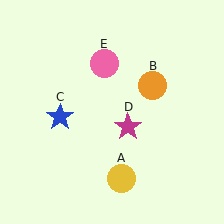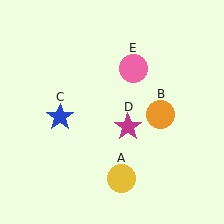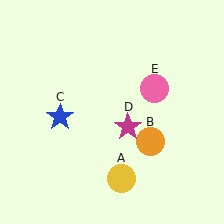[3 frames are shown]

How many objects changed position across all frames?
2 objects changed position: orange circle (object B), pink circle (object E).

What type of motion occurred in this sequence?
The orange circle (object B), pink circle (object E) rotated clockwise around the center of the scene.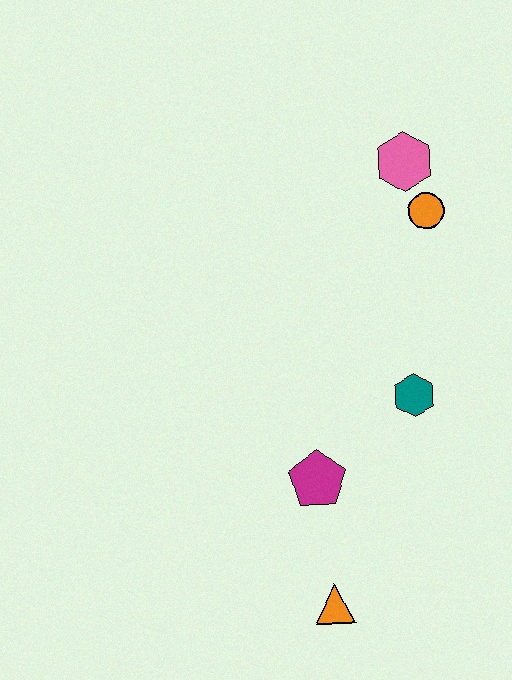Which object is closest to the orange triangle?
The magenta pentagon is closest to the orange triangle.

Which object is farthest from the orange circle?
The orange triangle is farthest from the orange circle.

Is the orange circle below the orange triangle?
No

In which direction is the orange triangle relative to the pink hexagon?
The orange triangle is below the pink hexagon.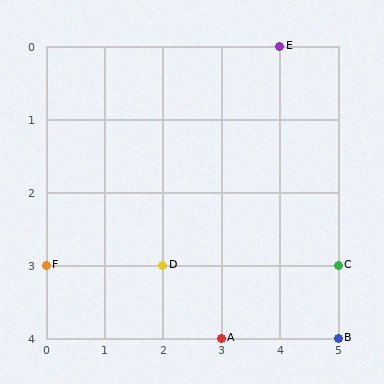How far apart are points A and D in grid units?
Points A and D are 1 column and 1 row apart (about 1.4 grid units diagonally).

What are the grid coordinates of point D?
Point D is at grid coordinates (2, 3).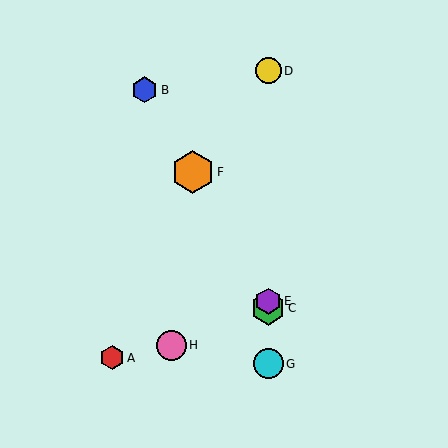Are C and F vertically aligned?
No, C is at x≈268 and F is at x≈193.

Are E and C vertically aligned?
Yes, both are at x≈268.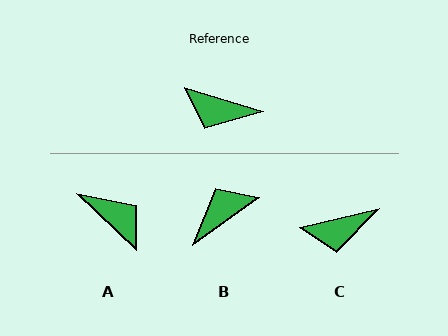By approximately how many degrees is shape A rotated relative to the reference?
Approximately 153 degrees counter-clockwise.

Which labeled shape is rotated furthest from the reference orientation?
A, about 153 degrees away.